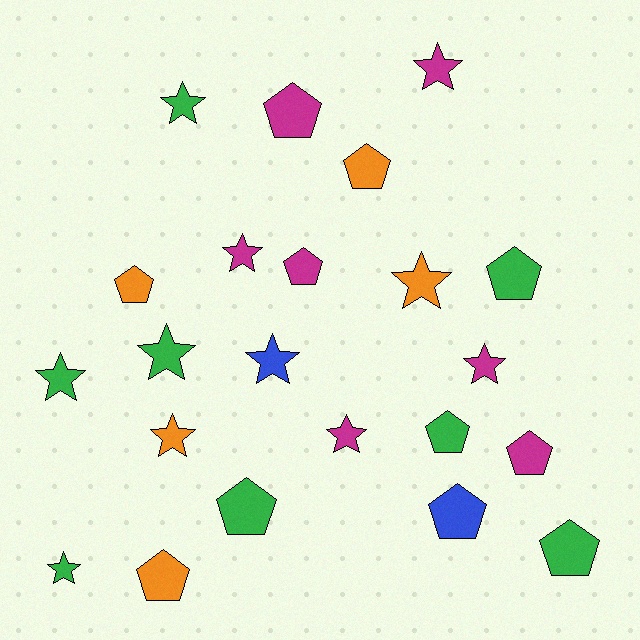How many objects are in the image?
There are 22 objects.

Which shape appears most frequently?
Star, with 11 objects.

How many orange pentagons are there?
There are 3 orange pentagons.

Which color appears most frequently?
Green, with 8 objects.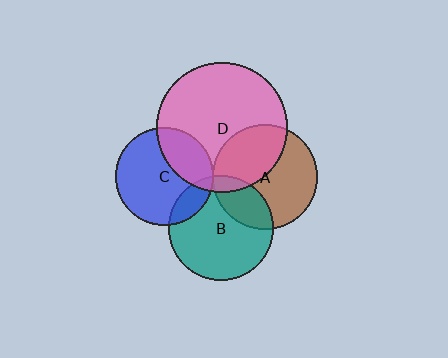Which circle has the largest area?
Circle D (pink).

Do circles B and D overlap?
Yes.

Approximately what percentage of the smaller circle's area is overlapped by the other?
Approximately 10%.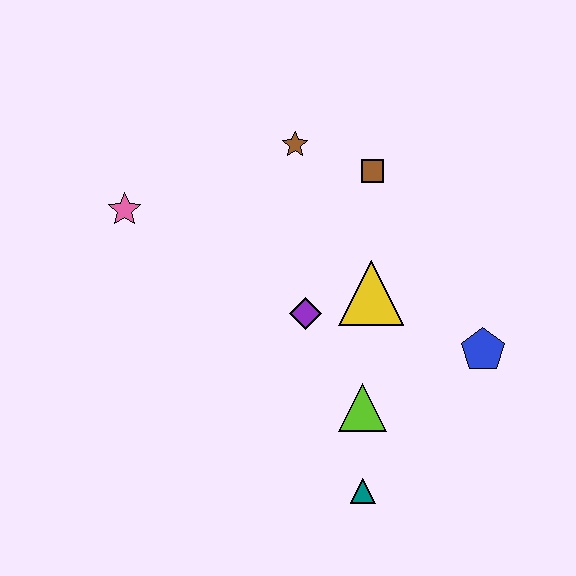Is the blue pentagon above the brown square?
No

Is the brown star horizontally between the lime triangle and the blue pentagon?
No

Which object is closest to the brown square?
The brown star is closest to the brown square.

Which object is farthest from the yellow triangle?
The pink star is farthest from the yellow triangle.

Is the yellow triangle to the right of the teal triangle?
Yes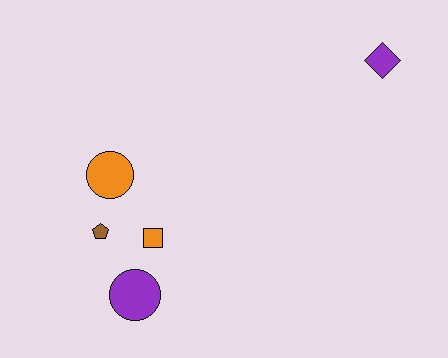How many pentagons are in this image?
There is 1 pentagon.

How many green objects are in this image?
There are no green objects.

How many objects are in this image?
There are 5 objects.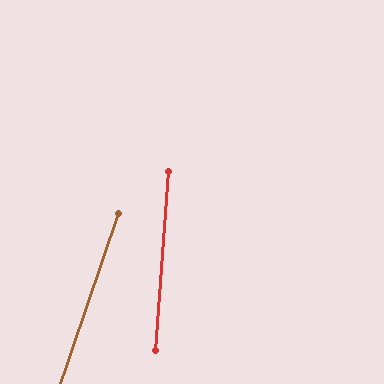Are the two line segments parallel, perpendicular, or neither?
Neither parallel nor perpendicular — they differ by about 15°.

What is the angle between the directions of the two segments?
Approximately 15 degrees.